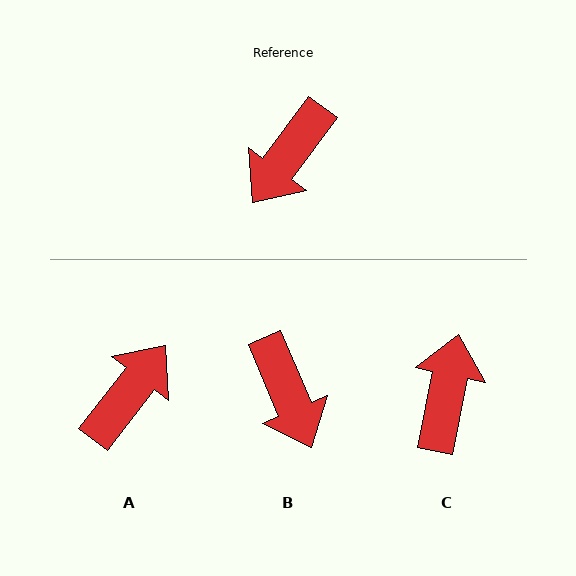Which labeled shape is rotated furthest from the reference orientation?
A, about 179 degrees away.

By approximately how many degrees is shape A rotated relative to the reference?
Approximately 179 degrees counter-clockwise.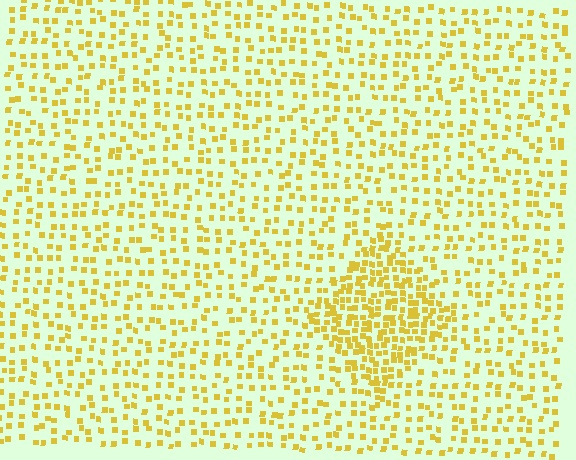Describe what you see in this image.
The image contains small yellow elements arranged at two different densities. A diamond-shaped region is visible where the elements are more densely packed than the surrounding area.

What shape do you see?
I see a diamond.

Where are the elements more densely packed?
The elements are more densely packed inside the diamond boundary.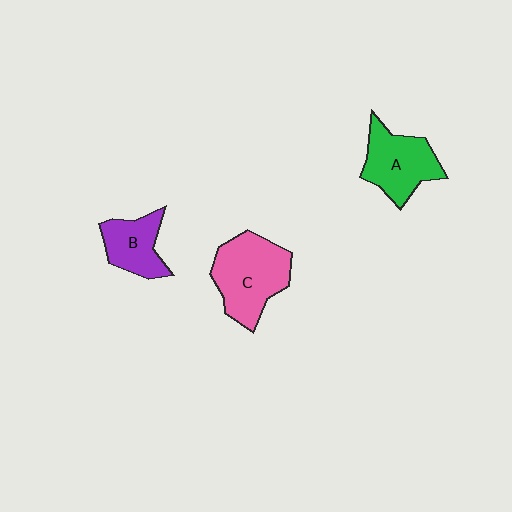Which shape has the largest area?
Shape C (pink).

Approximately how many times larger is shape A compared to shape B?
Approximately 1.3 times.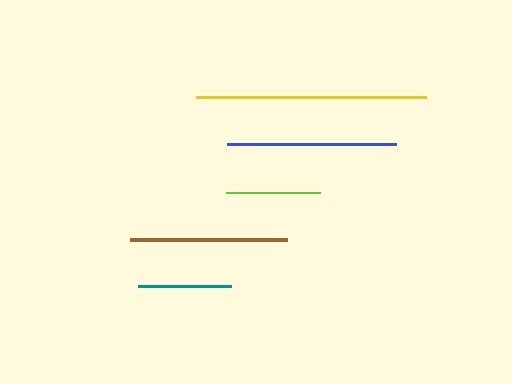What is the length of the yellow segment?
The yellow segment is approximately 230 pixels long.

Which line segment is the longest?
The yellow line is the longest at approximately 230 pixels.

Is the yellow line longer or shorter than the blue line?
The yellow line is longer than the blue line.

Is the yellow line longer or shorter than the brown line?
The yellow line is longer than the brown line.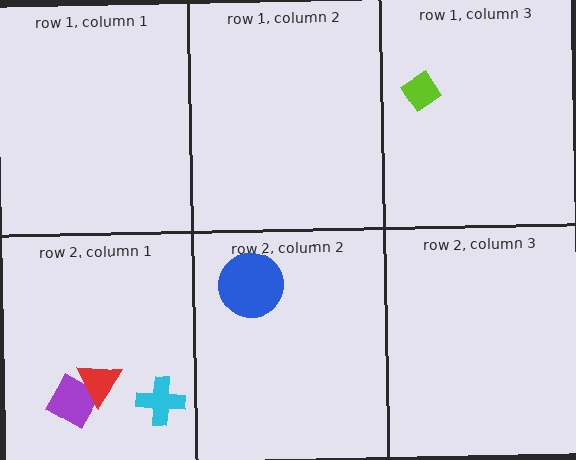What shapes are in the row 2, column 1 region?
The purple diamond, the cyan cross, the red triangle.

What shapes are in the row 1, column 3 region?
The lime diamond.